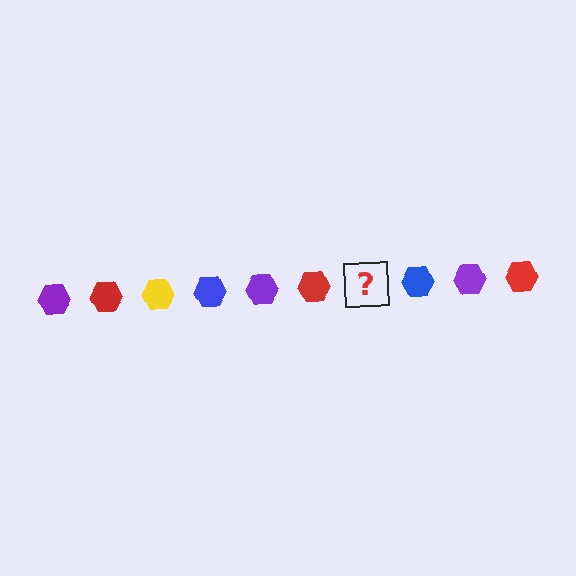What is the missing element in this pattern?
The missing element is a yellow hexagon.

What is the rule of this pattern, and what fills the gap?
The rule is that the pattern cycles through purple, red, yellow, blue hexagons. The gap should be filled with a yellow hexagon.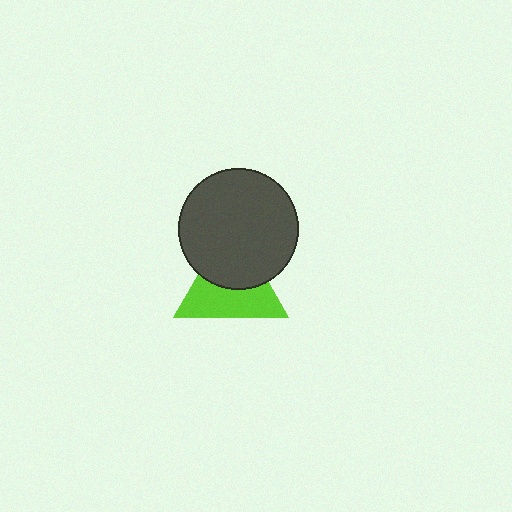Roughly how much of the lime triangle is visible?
About half of it is visible (roughly 53%).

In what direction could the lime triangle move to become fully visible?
The lime triangle could move down. That would shift it out from behind the dark gray circle entirely.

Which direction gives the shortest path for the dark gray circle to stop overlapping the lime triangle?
Moving up gives the shortest separation.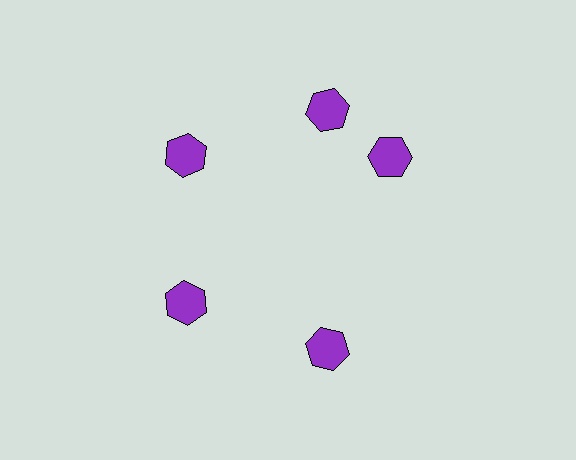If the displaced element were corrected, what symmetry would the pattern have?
It would have 5-fold rotational symmetry — the pattern would map onto itself every 72 degrees.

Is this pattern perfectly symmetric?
No. The 5 purple hexagons are arranged in a ring, but one element near the 3 o'clock position is rotated out of alignment along the ring, breaking the 5-fold rotational symmetry.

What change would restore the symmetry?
The symmetry would be restored by rotating it back into even spacing with its neighbors so that all 5 hexagons sit at equal angles and equal distance from the center.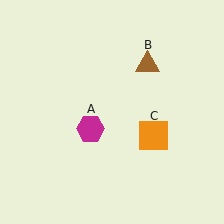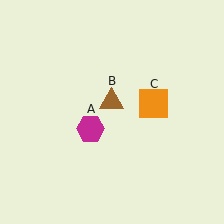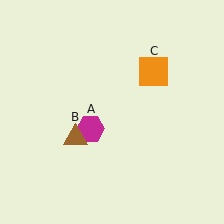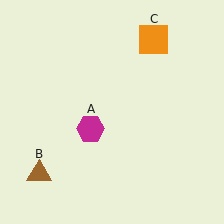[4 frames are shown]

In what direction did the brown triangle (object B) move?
The brown triangle (object B) moved down and to the left.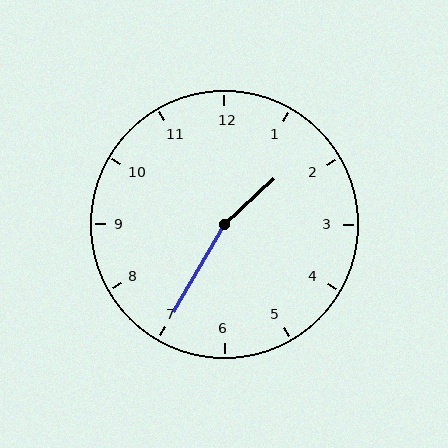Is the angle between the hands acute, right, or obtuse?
It is obtuse.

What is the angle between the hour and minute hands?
Approximately 162 degrees.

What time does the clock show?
1:35.